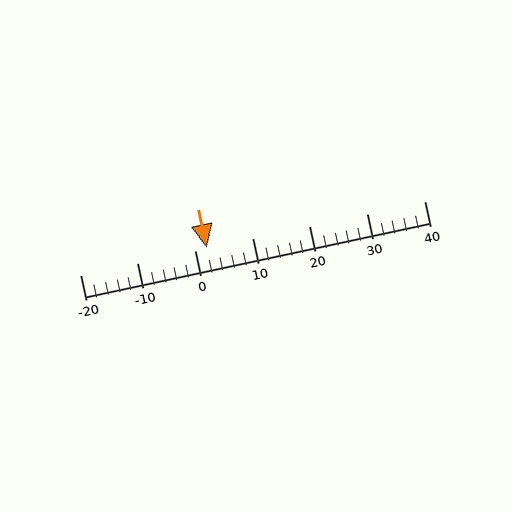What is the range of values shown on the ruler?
The ruler shows values from -20 to 40.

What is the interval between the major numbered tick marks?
The major tick marks are spaced 10 units apart.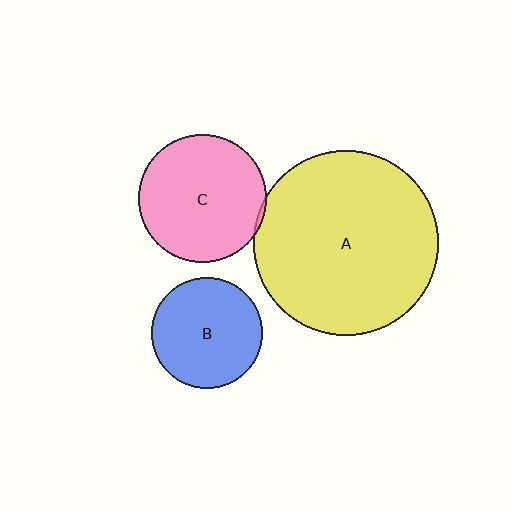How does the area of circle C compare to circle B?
Approximately 1.3 times.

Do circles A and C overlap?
Yes.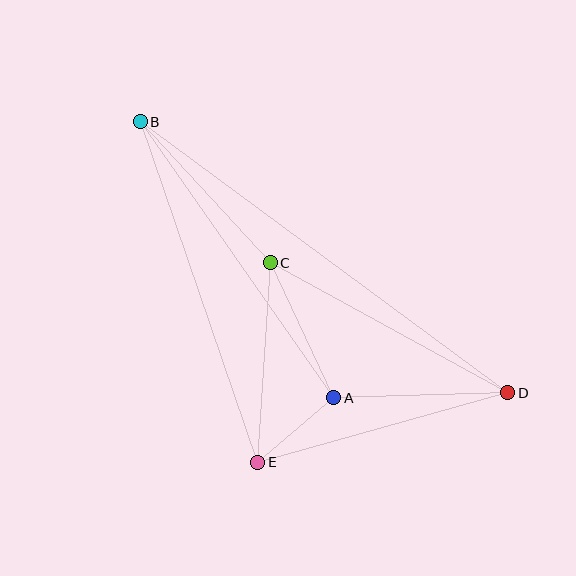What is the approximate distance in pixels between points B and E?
The distance between B and E is approximately 360 pixels.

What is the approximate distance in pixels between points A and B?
The distance between A and B is approximately 337 pixels.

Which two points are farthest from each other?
Points B and D are farthest from each other.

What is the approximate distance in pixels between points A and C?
The distance between A and C is approximately 149 pixels.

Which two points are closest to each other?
Points A and E are closest to each other.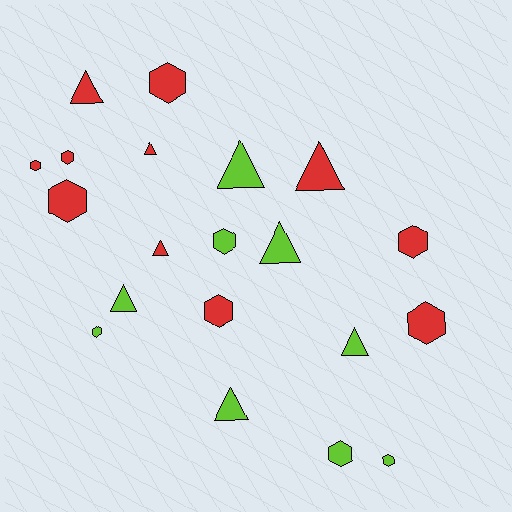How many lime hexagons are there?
There are 4 lime hexagons.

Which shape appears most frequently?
Hexagon, with 11 objects.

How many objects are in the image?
There are 20 objects.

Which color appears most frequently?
Red, with 11 objects.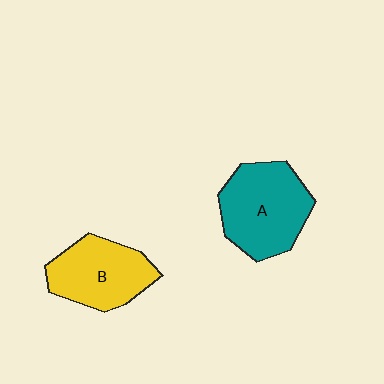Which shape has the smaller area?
Shape B (yellow).